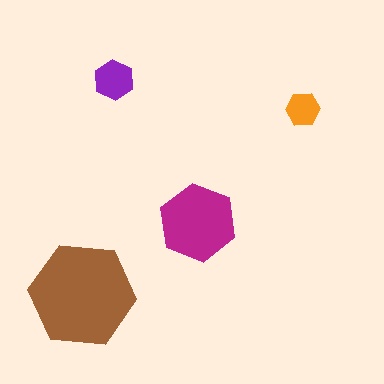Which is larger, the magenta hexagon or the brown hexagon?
The brown one.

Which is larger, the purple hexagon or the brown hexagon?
The brown one.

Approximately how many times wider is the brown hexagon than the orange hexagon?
About 3 times wider.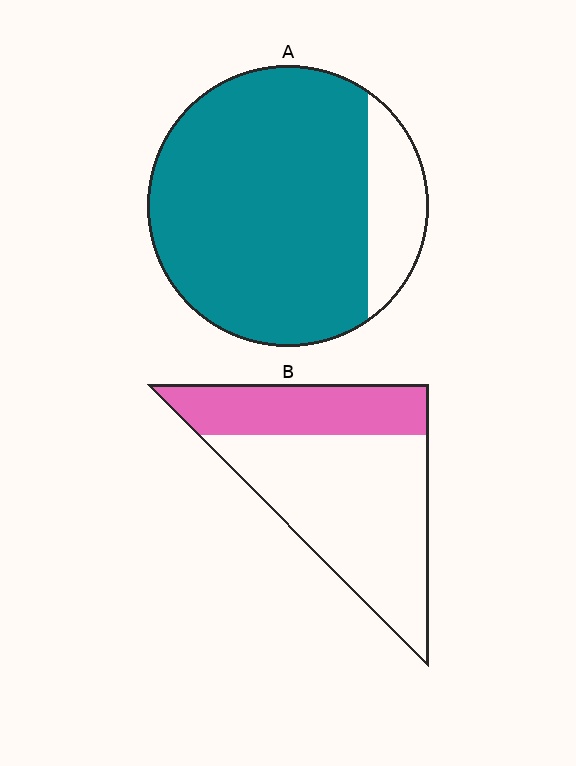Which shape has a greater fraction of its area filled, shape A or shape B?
Shape A.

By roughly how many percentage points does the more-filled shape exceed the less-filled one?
By roughly 50 percentage points (A over B).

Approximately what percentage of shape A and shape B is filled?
A is approximately 85% and B is approximately 35%.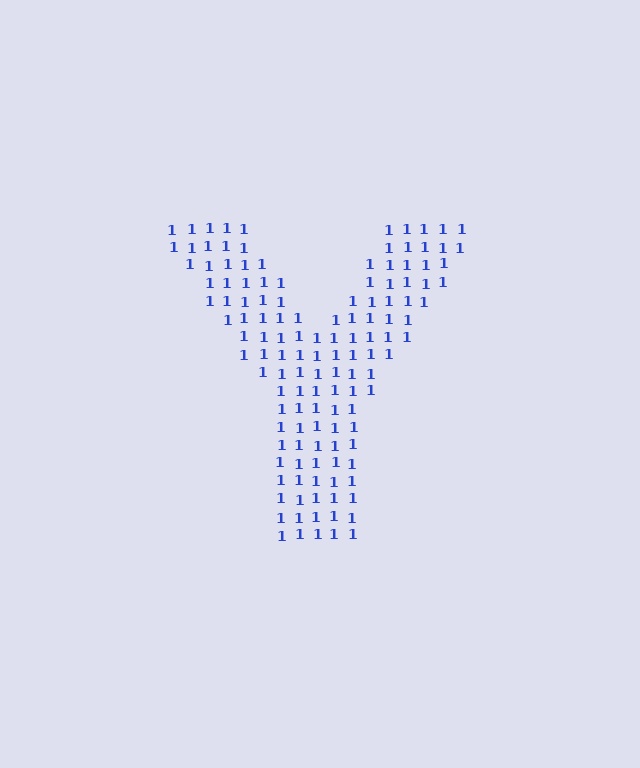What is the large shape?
The large shape is the letter Y.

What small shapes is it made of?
It is made of small digit 1's.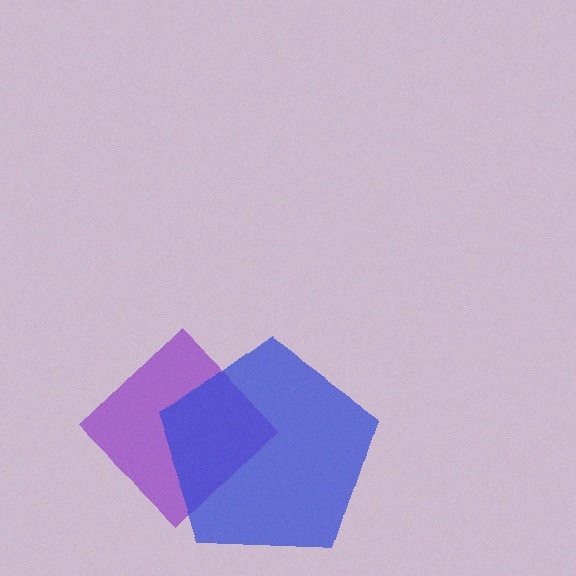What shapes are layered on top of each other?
The layered shapes are: a purple diamond, a blue pentagon.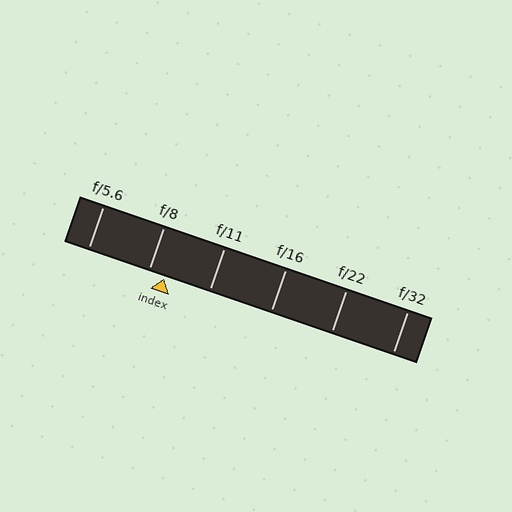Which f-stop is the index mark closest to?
The index mark is closest to f/8.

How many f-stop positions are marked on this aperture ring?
There are 6 f-stop positions marked.